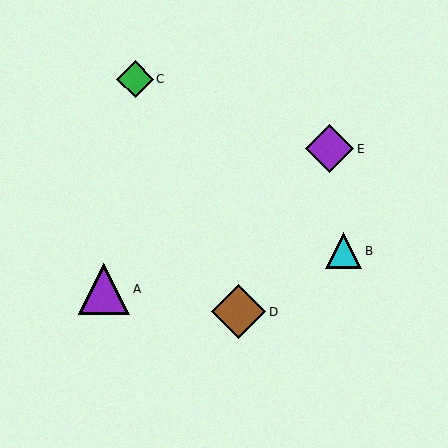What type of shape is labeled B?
Shape B is a cyan triangle.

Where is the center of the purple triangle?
The center of the purple triangle is at (104, 289).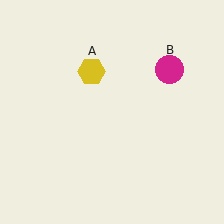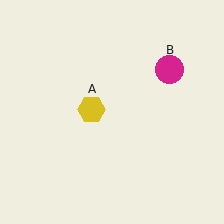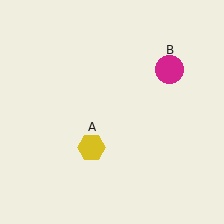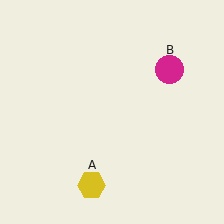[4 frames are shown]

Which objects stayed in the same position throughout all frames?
Magenta circle (object B) remained stationary.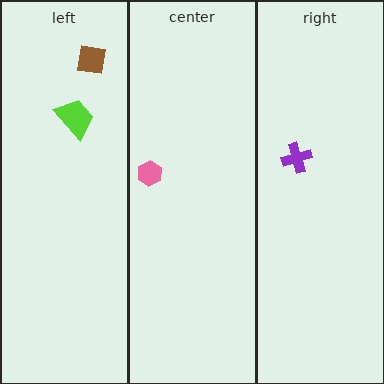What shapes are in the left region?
The lime trapezoid, the brown square.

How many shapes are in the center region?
1.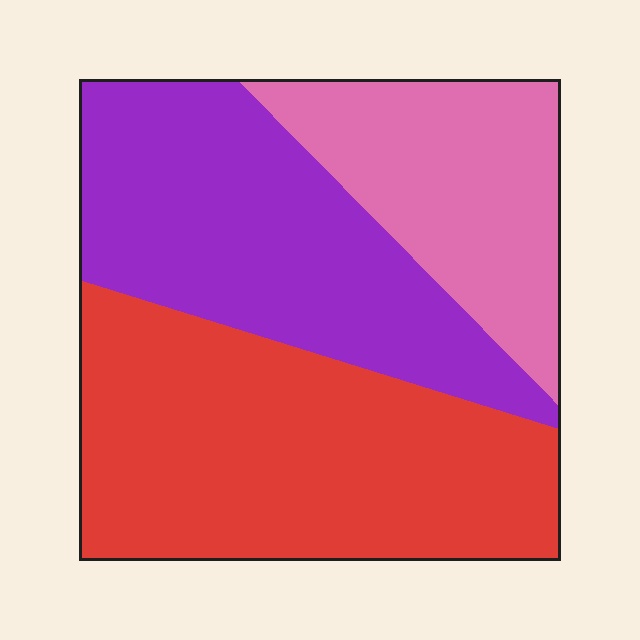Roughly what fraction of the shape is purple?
Purple covers 34% of the shape.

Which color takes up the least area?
Pink, at roughly 25%.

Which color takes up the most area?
Red, at roughly 45%.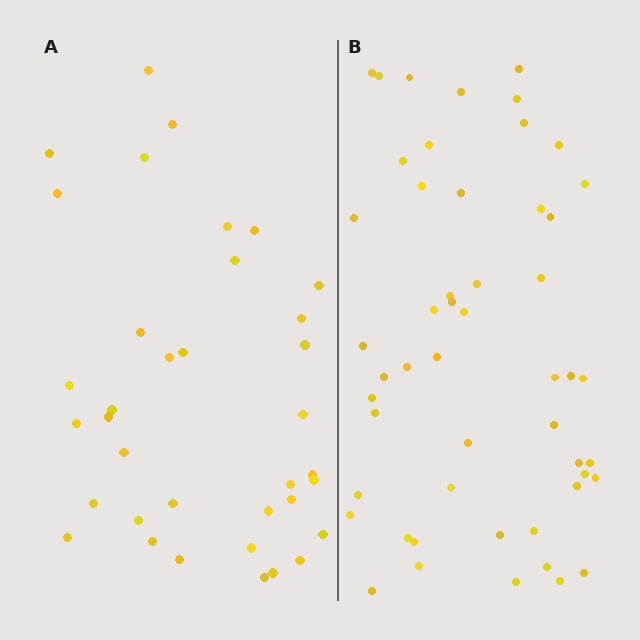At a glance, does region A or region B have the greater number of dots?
Region B (the right region) has more dots.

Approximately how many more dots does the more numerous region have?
Region B has approximately 15 more dots than region A.